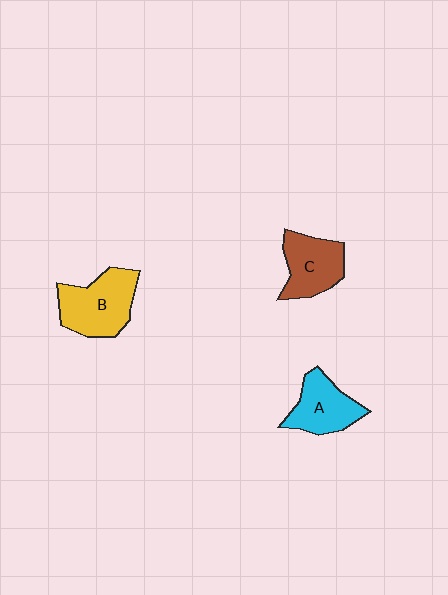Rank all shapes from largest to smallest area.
From largest to smallest: B (yellow), C (brown), A (cyan).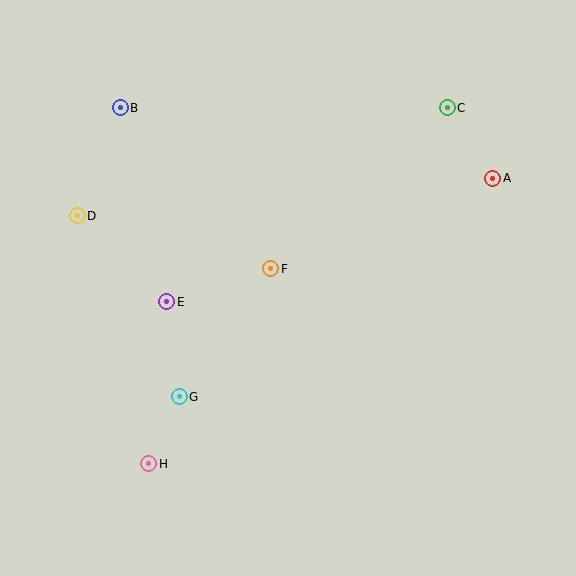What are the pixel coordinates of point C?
Point C is at (447, 108).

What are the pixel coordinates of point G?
Point G is at (179, 397).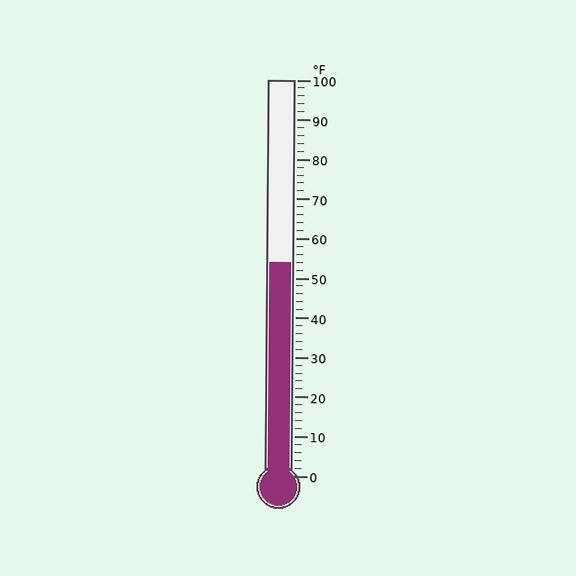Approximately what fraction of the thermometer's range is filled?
The thermometer is filled to approximately 55% of its range.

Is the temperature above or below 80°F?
The temperature is below 80°F.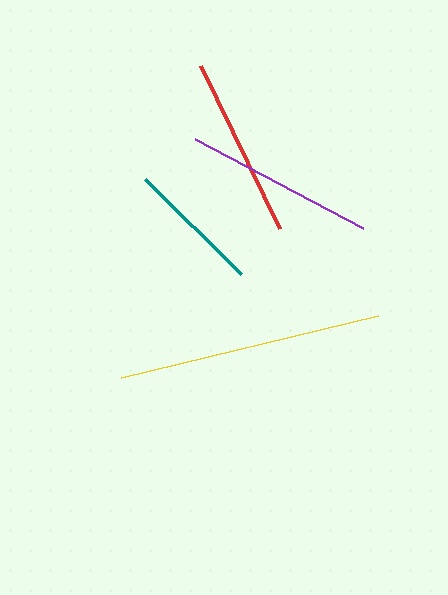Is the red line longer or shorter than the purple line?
The purple line is longer than the red line.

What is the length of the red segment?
The red segment is approximately 181 pixels long.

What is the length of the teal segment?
The teal segment is approximately 134 pixels long.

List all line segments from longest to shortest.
From longest to shortest: yellow, purple, red, teal.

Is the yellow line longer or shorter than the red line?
The yellow line is longer than the red line.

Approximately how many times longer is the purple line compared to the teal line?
The purple line is approximately 1.4 times the length of the teal line.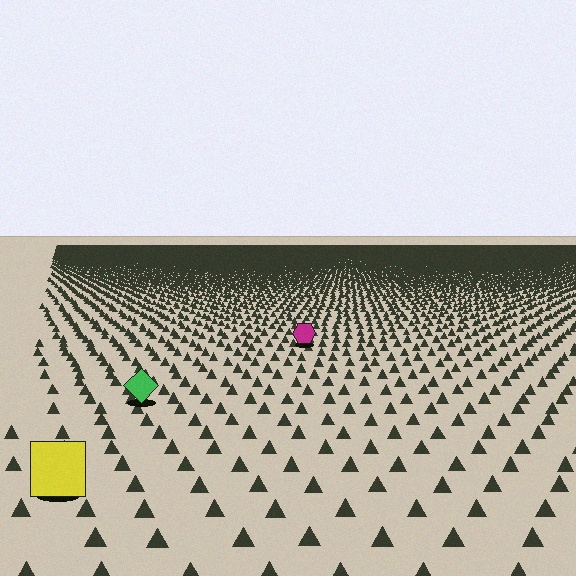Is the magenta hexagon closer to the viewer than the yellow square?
No. The yellow square is closer — you can tell from the texture gradient: the ground texture is coarser near it.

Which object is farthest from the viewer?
The magenta hexagon is farthest from the viewer. It appears smaller and the ground texture around it is denser.